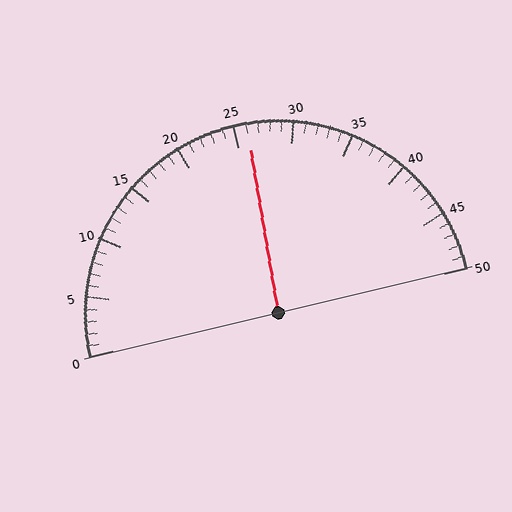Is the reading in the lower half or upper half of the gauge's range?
The reading is in the upper half of the range (0 to 50).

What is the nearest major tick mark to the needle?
The nearest major tick mark is 25.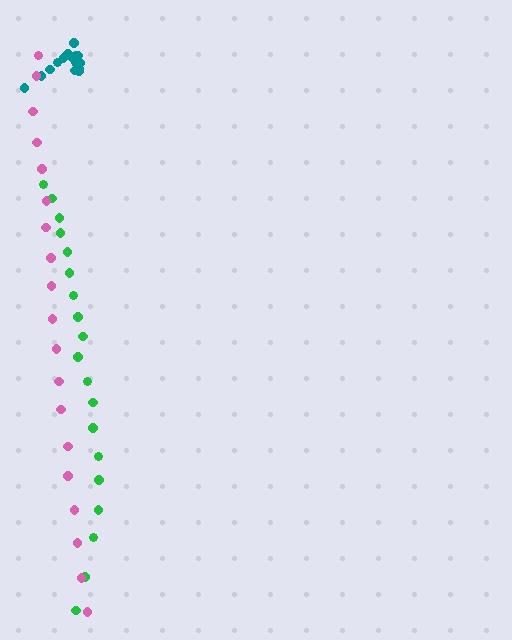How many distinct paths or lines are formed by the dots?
There are 3 distinct paths.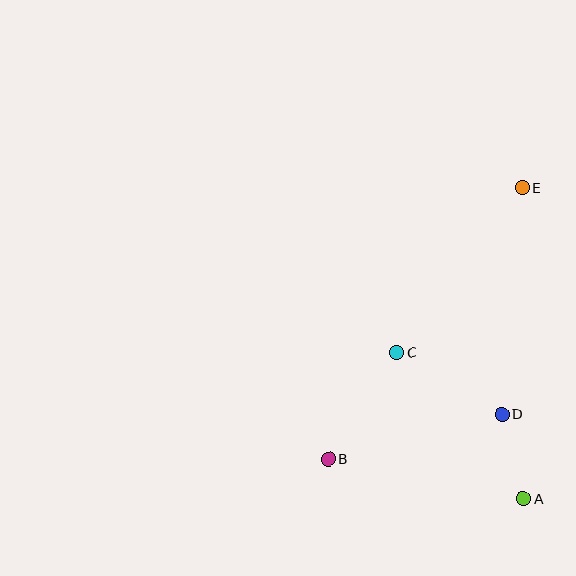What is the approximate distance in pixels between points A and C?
The distance between A and C is approximately 194 pixels.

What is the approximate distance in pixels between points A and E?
The distance between A and E is approximately 311 pixels.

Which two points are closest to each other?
Points A and D are closest to each other.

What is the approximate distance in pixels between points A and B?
The distance between A and B is approximately 199 pixels.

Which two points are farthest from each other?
Points B and E are farthest from each other.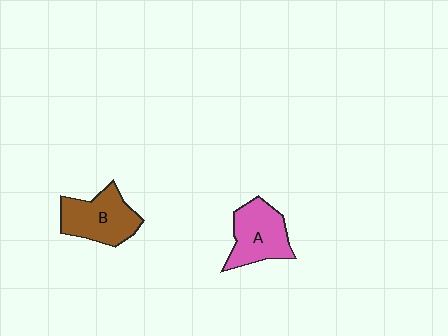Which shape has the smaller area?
Shape A (pink).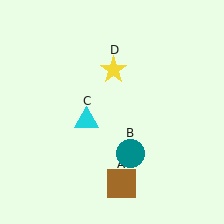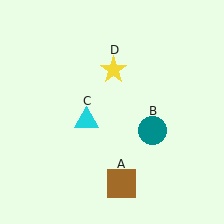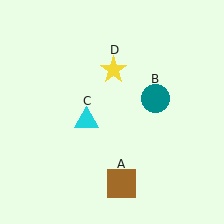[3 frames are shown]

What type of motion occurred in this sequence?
The teal circle (object B) rotated counterclockwise around the center of the scene.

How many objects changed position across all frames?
1 object changed position: teal circle (object B).